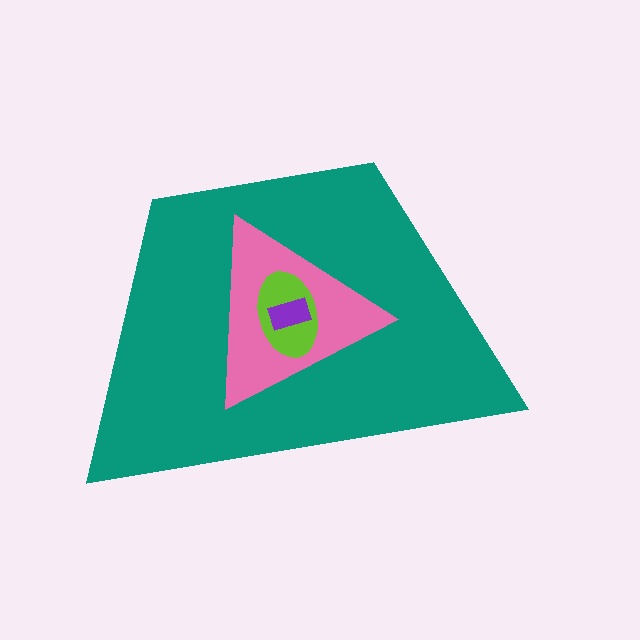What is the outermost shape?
The teal trapezoid.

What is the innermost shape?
The purple rectangle.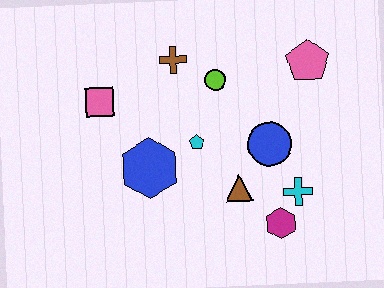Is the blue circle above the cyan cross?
Yes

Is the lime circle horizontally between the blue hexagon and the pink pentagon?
Yes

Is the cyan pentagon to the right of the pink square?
Yes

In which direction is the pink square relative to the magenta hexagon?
The pink square is to the left of the magenta hexagon.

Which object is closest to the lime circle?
The brown cross is closest to the lime circle.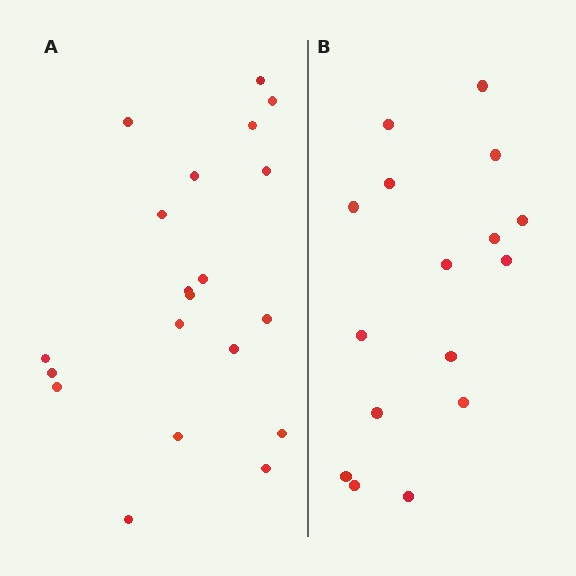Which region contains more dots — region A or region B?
Region A (the left region) has more dots.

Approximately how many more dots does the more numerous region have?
Region A has about 4 more dots than region B.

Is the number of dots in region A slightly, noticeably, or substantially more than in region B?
Region A has noticeably more, but not dramatically so. The ratio is roughly 1.2 to 1.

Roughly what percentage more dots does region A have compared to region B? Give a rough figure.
About 25% more.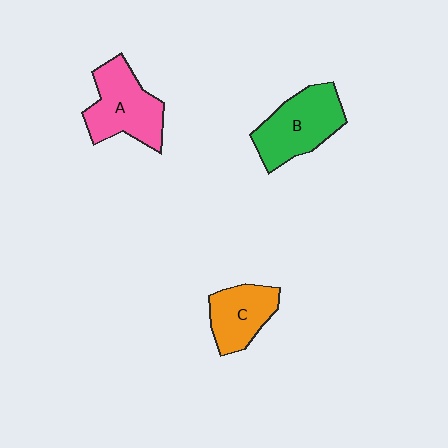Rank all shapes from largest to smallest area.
From largest to smallest: B (green), A (pink), C (orange).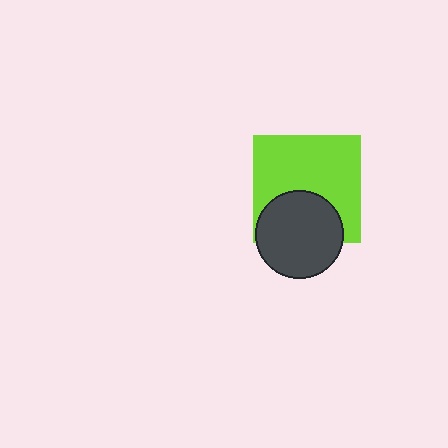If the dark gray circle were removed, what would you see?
You would see the complete lime square.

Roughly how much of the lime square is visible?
Most of it is visible (roughly 67%).